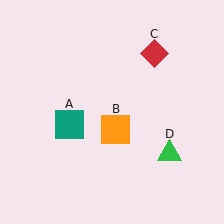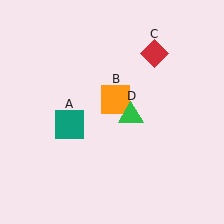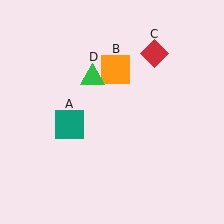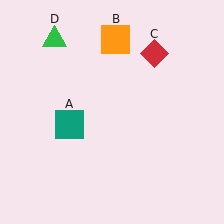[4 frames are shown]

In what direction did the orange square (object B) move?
The orange square (object B) moved up.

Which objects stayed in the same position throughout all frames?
Teal square (object A) and red diamond (object C) remained stationary.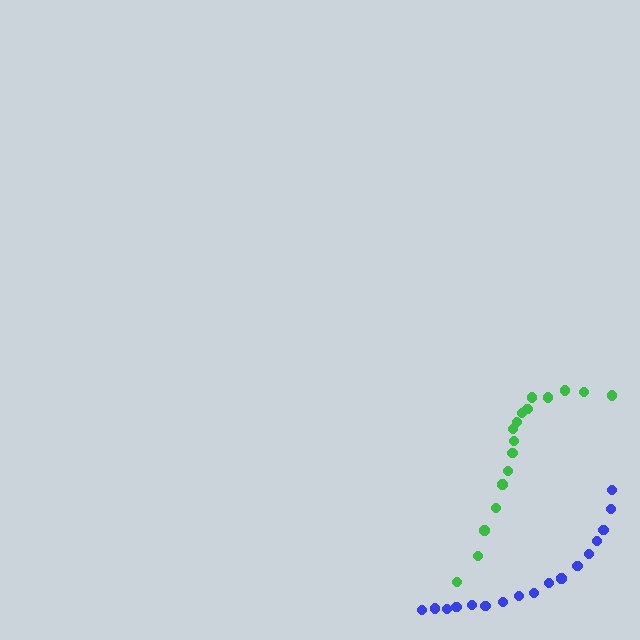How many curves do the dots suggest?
There are 2 distinct paths.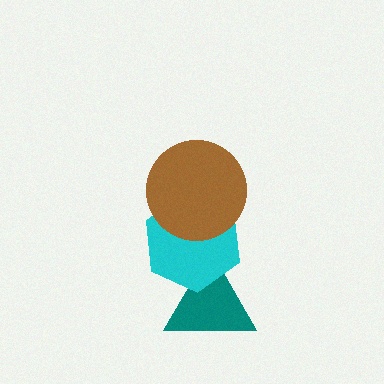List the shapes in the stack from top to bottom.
From top to bottom: the brown circle, the cyan hexagon, the teal triangle.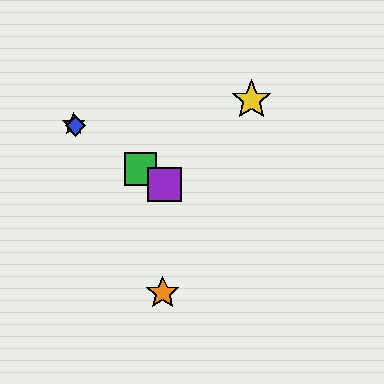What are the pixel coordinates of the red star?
The red star is at (73, 124).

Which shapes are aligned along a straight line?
The red star, the blue diamond, the green square, the purple square are aligned along a straight line.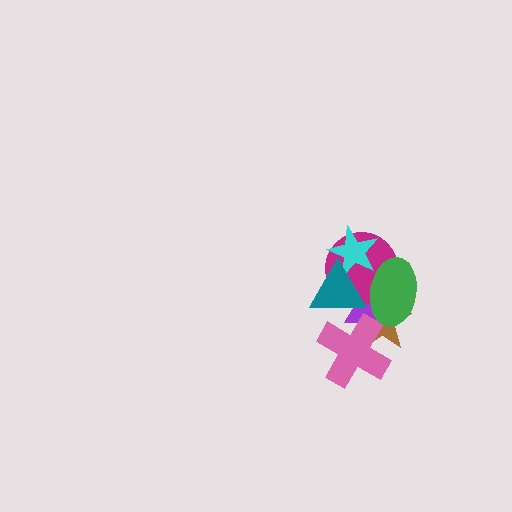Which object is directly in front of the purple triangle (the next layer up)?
The magenta circle is directly in front of the purple triangle.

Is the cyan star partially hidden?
Yes, it is partially covered by another shape.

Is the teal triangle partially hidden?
No, no other shape covers it.